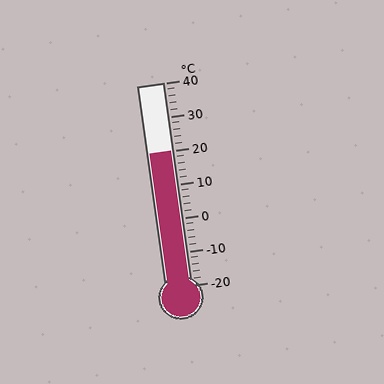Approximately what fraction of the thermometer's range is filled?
The thermometer is filled to approximately 65% of its range.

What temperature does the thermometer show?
The thermometer shows approximately 20°C.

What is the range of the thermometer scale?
The thermometer scale ranges from -20°C to 40°C.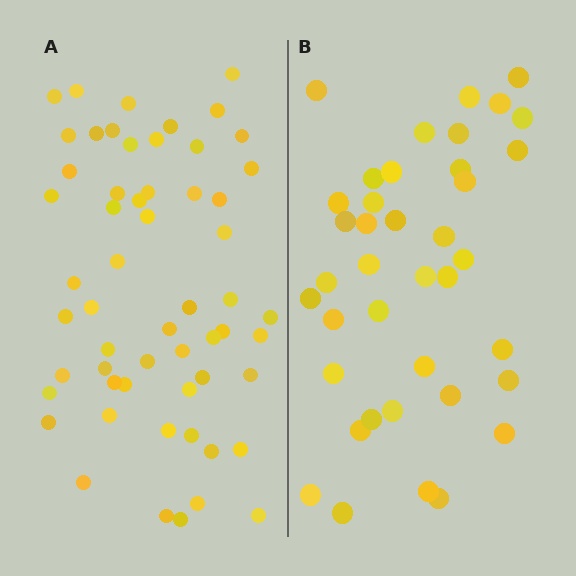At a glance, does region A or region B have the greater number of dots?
Region A (the left region) has more dots.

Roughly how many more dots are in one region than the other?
Region A has approximately 20 more dots than region B.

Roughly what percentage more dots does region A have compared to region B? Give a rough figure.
About 45% more.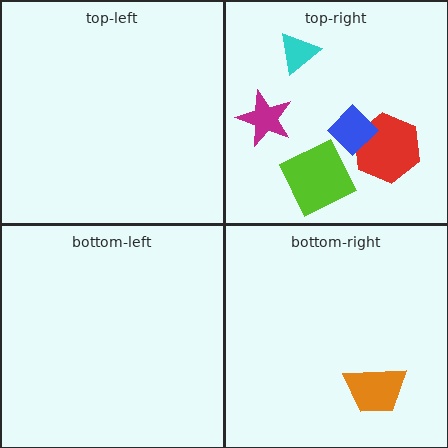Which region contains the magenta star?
The top-right region.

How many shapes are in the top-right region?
5.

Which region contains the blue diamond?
The top-right region.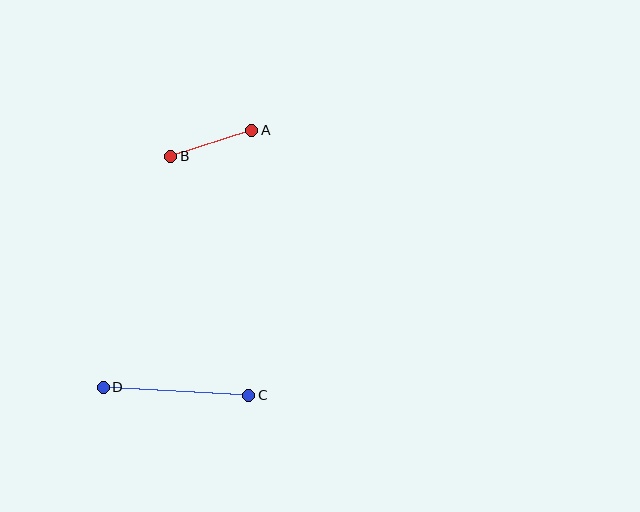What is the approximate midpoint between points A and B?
The midpoint is at approximately (211, 143) pixels.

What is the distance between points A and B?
The distance is approximately 85 pixels.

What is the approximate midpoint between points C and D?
The midpoint is at approximately (176, 391) pixels.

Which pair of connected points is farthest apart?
Points C and D are farthest apart.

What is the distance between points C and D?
The distance is approximately 145 pixels.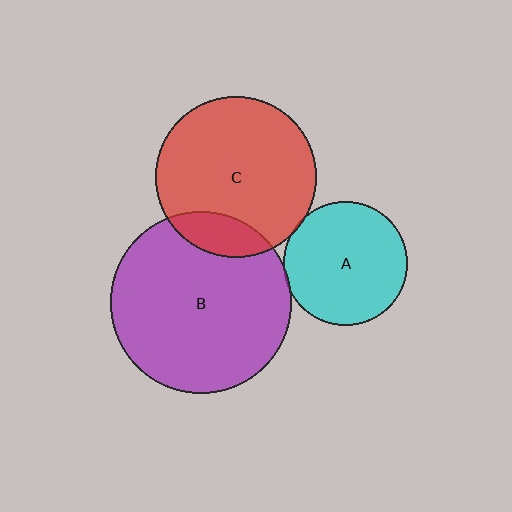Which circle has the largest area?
Circle B (purple).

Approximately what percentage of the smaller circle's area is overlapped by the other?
Approximately 5%.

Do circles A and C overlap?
Yes.